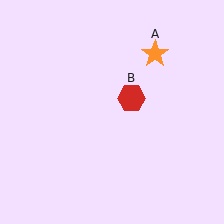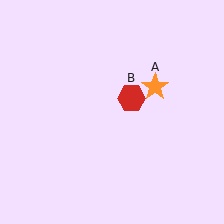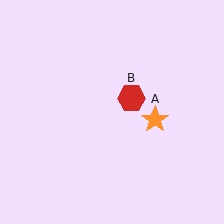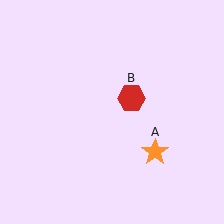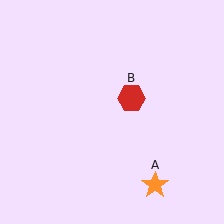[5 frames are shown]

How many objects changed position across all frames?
1 object changed position: orange star (object A).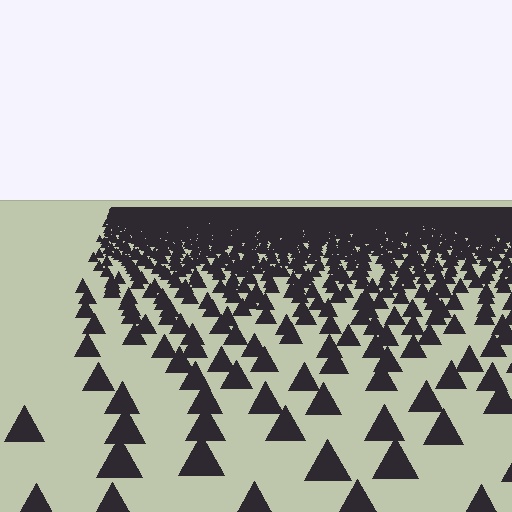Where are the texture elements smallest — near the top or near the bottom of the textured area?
Near the top.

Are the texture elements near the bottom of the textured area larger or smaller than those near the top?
Larger. Near the bottom, elements are closer to the viewer and appear at a bigger on-screen size.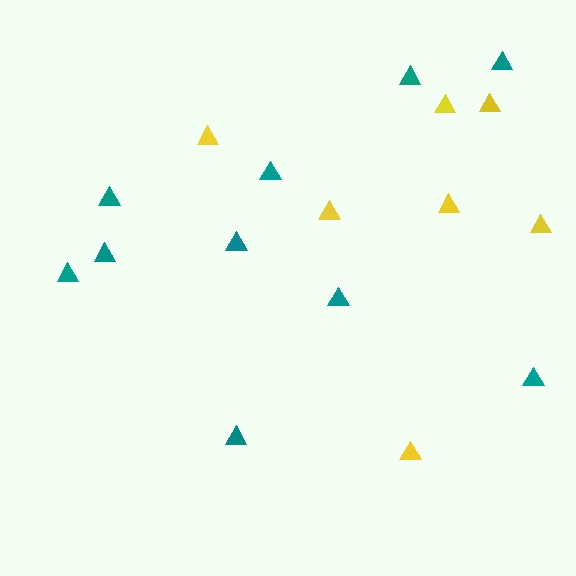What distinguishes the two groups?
There are 2 groups: one group of yellow triangles (7) and one group of teal triangles (10).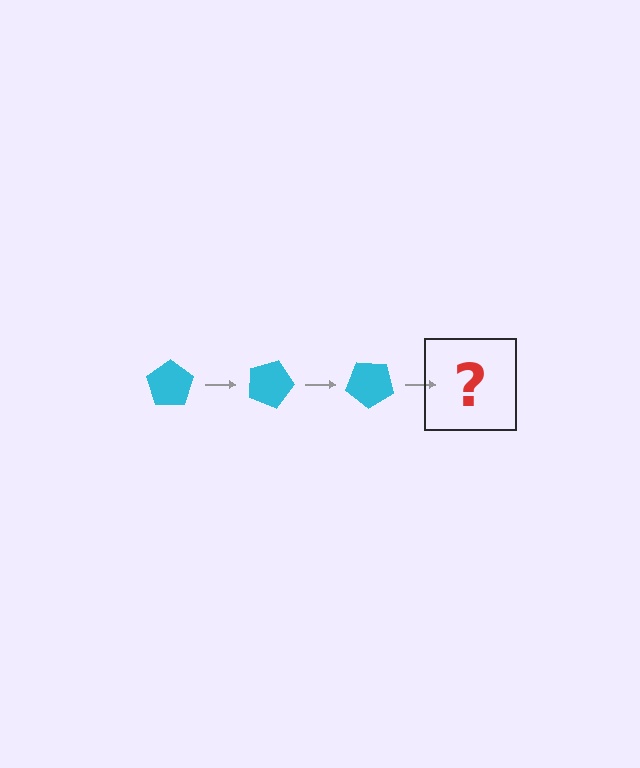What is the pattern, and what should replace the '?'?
The pattern is that the pentagon rotates 20 degrees each step. The '?' should be a cyan pentagon rotated 60 degrees.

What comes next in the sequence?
The next element should be a cyan pentagon rotated 60 degrees.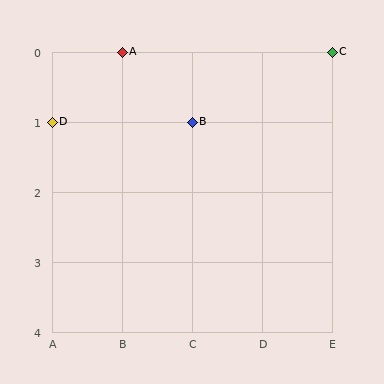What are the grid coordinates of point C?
Point C is at grid coordinates (E, 0).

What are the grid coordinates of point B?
Point B is at grid coordinates (C, 1).